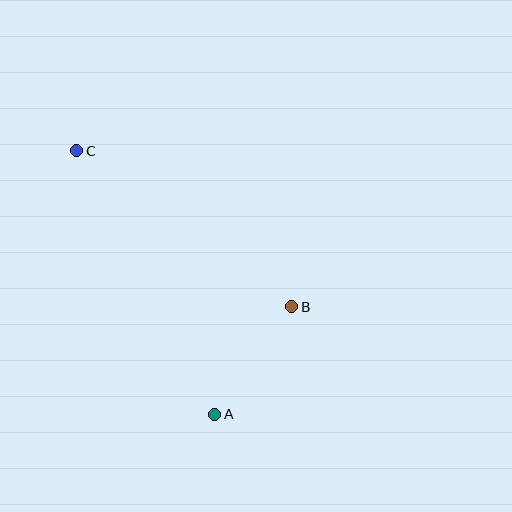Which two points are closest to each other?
Points A and B are closest to each other.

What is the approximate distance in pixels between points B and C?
The distance between B and C is approximately 265 pixels.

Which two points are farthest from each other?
Points A and C are farthest from each other.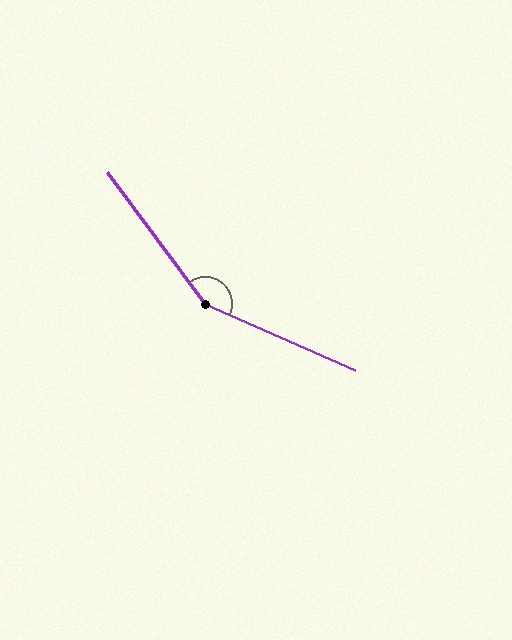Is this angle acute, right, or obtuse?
It is obtuse.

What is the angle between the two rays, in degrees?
Approximately 151 degrees.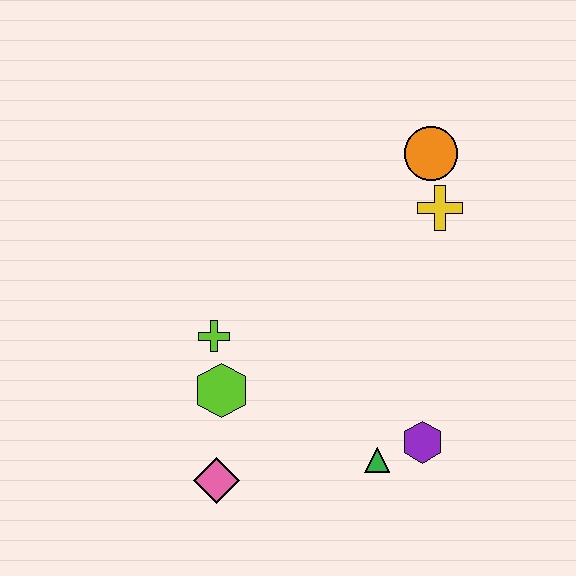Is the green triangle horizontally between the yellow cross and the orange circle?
No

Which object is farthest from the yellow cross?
The pink diamond is farthest from the yellow cross.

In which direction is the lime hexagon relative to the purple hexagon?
The lime hexagon is to the left of the purple hexagon.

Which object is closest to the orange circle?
The yellow cross is closest to the orange circle.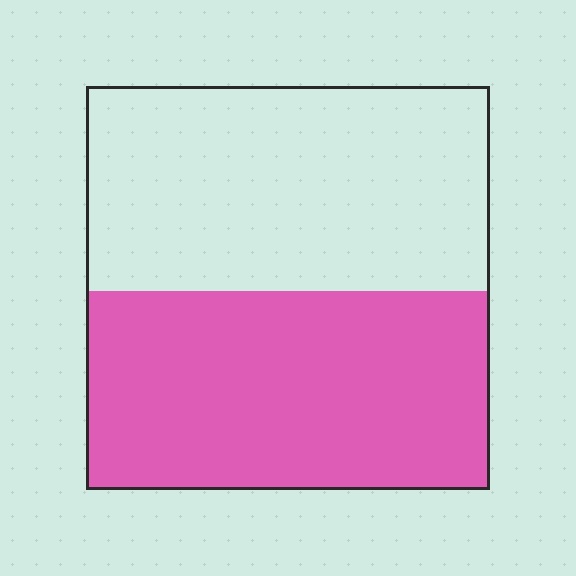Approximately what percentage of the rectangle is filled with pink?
Approximately 50%.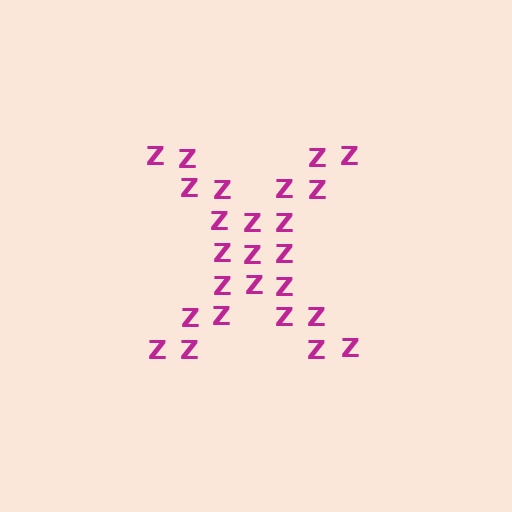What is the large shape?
The large shape is the letter X.